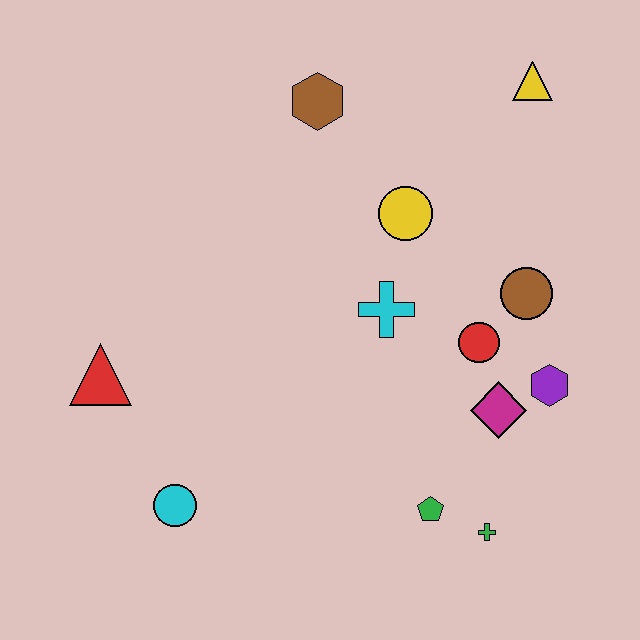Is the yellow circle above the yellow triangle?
No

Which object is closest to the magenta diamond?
The purple hexagon is closest to the magenta diamond.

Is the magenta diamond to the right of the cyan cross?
Yes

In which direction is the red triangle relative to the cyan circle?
The red triangle is above the cyan circle.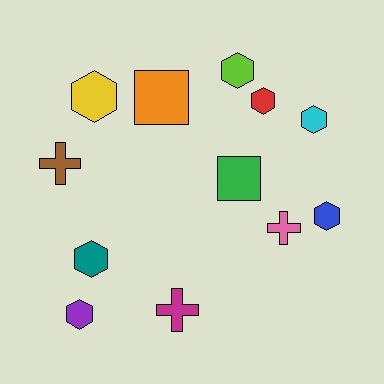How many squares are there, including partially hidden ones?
There are 2 squares.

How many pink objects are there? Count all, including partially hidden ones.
There is 1 pink object.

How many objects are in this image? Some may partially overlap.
There are 12 objects.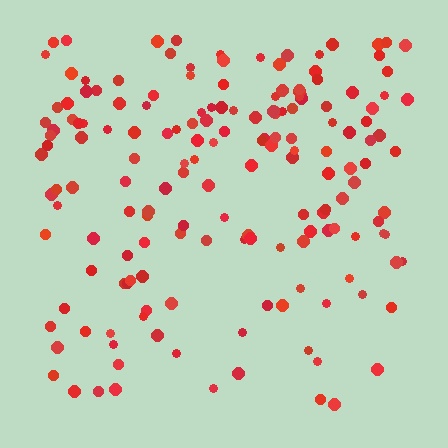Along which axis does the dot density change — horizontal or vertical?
Vertical.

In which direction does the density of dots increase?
From bottom to top, with the top side densest.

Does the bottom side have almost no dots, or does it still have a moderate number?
Still a moderate number, just noticeably fewer than the top.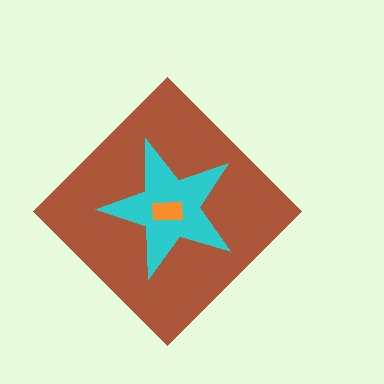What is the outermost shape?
The brown diamond.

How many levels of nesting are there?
3.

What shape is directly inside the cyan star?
The orange rectangle.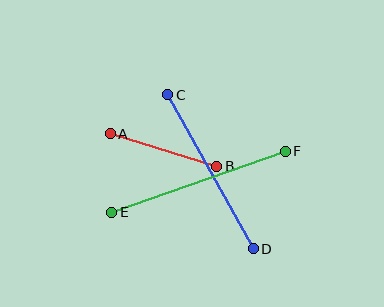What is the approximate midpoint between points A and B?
The midpoint is at approximately (164, 150) pixels.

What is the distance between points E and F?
The distance is approximately 184 pixels.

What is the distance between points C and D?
The distance is approximately 176 pixels.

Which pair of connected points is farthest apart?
Points E and F are farthest apart.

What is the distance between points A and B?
The distance is approximately 112 pixels.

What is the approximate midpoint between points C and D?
The midpoint is at approximately (210, 172) pixels.